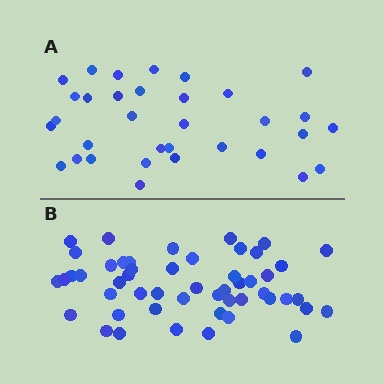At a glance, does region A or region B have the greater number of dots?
Region B (the bottom region) has more dots.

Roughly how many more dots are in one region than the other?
Region B has approximately 20 more dots than region A.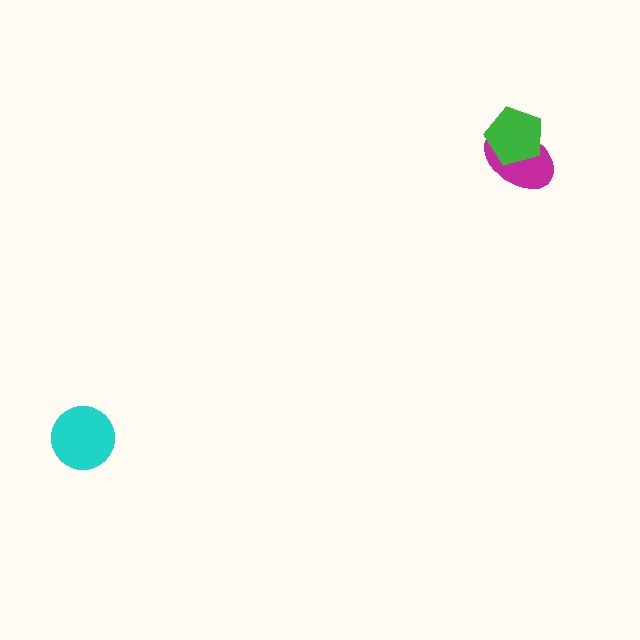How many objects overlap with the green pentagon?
1 object overlaps with the green pentagon.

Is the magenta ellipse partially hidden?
Yes, it is partially covered by another shape.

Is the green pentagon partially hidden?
No, no other shape covers it.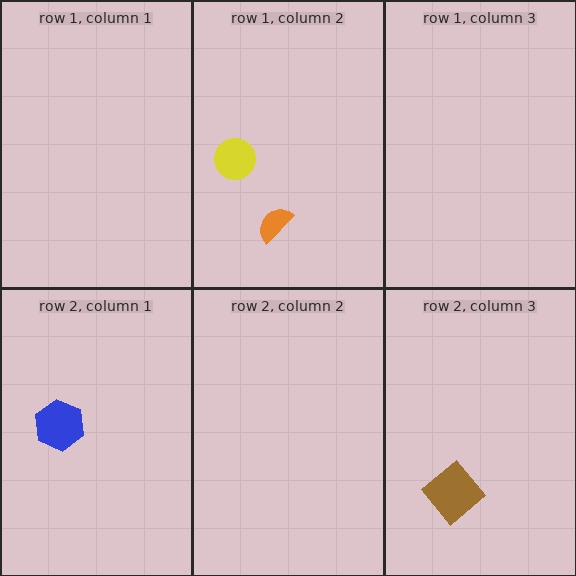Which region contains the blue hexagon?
The row 2, column 1 region.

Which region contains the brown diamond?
The row 2, column 3 region.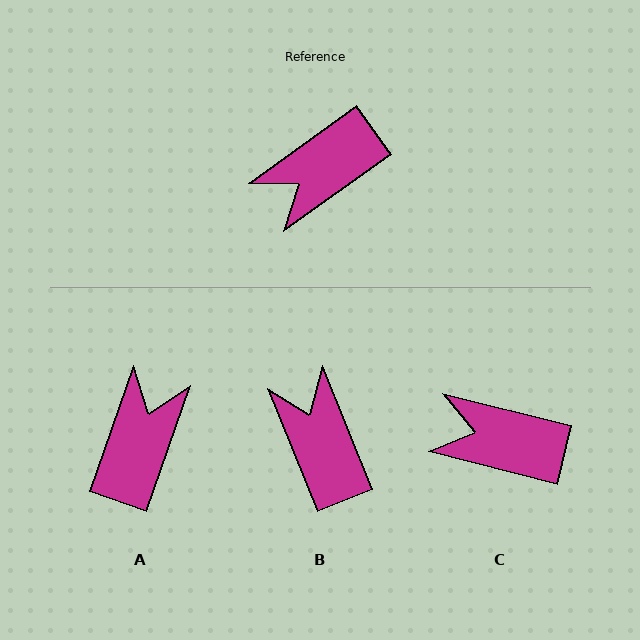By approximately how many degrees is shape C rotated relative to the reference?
Approximately 50 degrees clockwise.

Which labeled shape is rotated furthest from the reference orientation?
A, about 145 degrees away.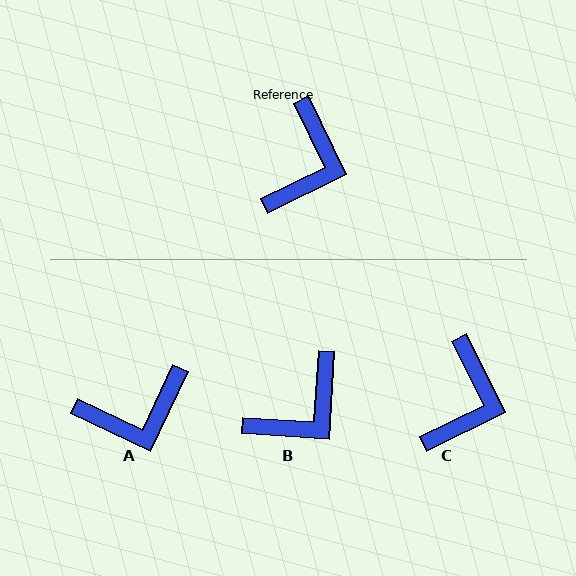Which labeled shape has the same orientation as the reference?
C.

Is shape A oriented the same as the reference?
No, it is off by about 52 degrees.